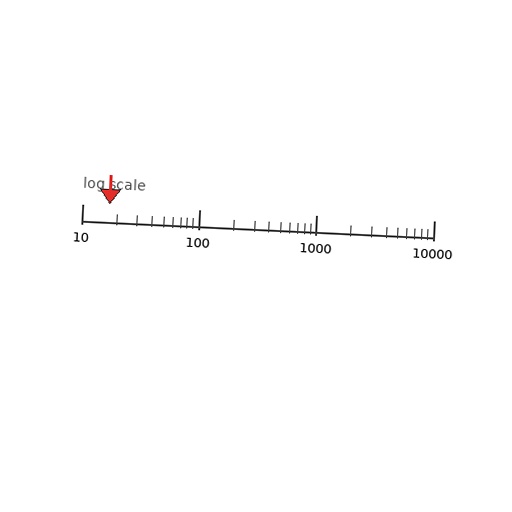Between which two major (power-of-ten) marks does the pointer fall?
The pointer is between 10 and 100.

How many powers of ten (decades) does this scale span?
The scale spans 3 decades, from 10 to 10000.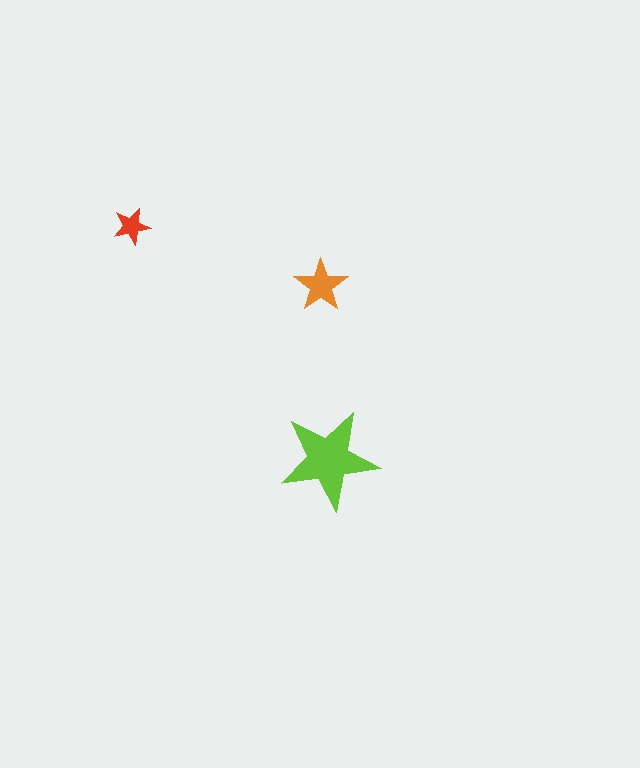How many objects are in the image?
There are 3 objects in the image.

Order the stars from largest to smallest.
the lime one, the orange one, the red one.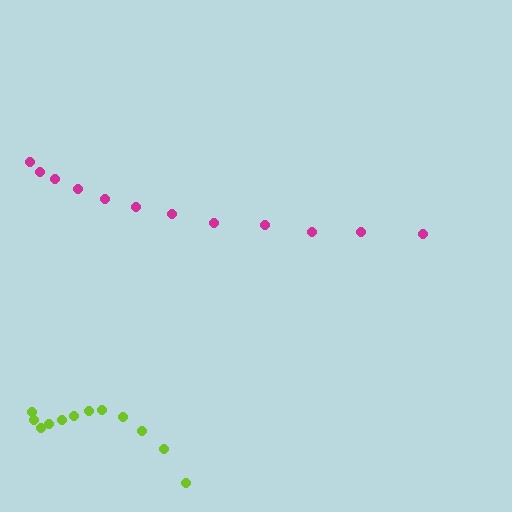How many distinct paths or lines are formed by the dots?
There are 2 distinct paths.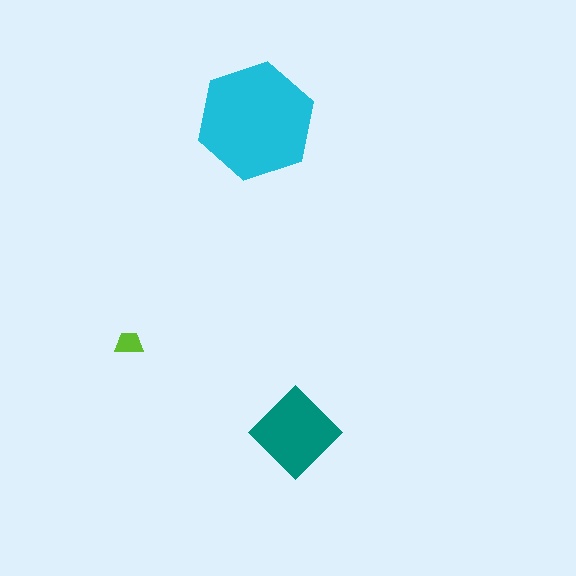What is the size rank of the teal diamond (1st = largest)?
2nd.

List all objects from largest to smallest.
The cyan hexagon, the teal diamond, the lime trapezoid.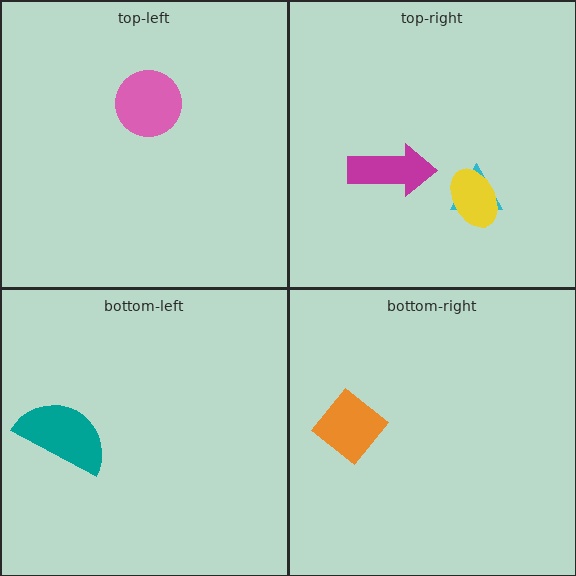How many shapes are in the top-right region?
3.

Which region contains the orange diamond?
The bottom-right region.